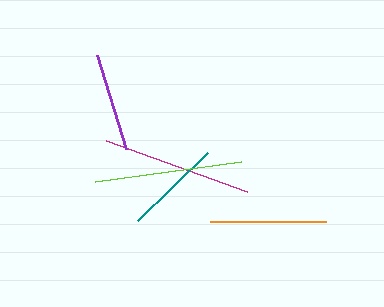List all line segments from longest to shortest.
From longest to shortest: magenta, lime, orange, purple, teal.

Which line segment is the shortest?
The teal line is the shortest at approximately 98 pixels.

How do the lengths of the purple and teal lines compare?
The purple and teal lines are approximately the same length.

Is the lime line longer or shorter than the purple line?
The lime line is longer than the purple line.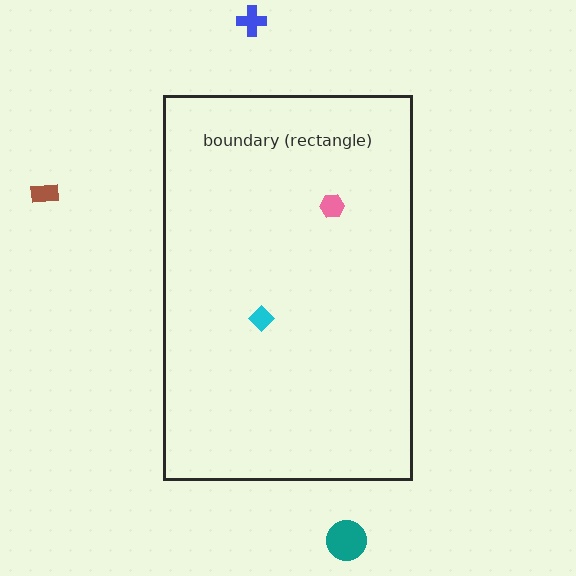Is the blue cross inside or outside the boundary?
Outside.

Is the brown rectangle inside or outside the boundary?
Outside.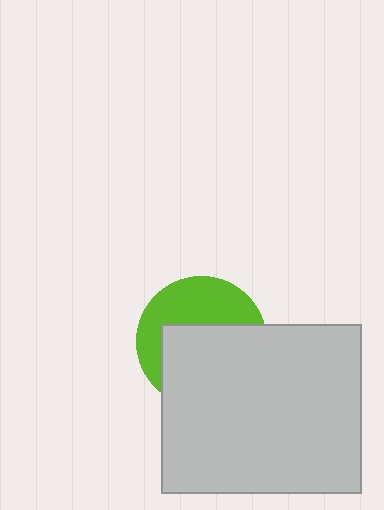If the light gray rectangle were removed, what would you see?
You would see the complete lime circle.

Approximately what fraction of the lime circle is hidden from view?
Roughly 57% of the lime circle is hidden behind the light gray rectangle.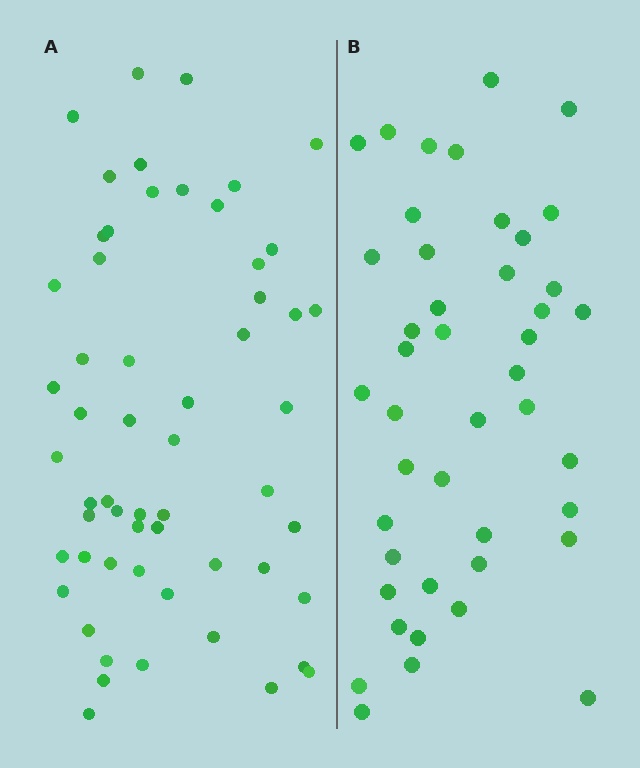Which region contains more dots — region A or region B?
Region A (the left region) has more dots.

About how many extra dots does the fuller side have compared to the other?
Region A has approximately 15 more dots than region B.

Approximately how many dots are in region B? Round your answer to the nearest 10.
About 40 dots. (The exact count is 44, which rounds to 40.)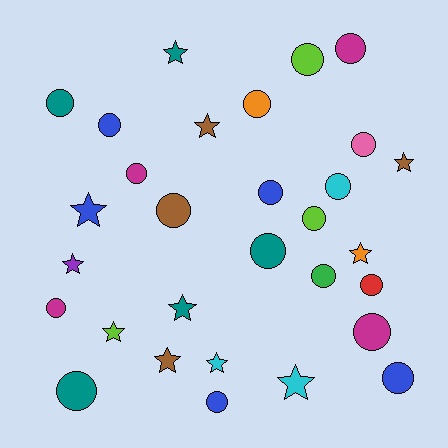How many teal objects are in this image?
There are 5 teal objects.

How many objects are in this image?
There are 30 objects.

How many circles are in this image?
There are 19 circles.